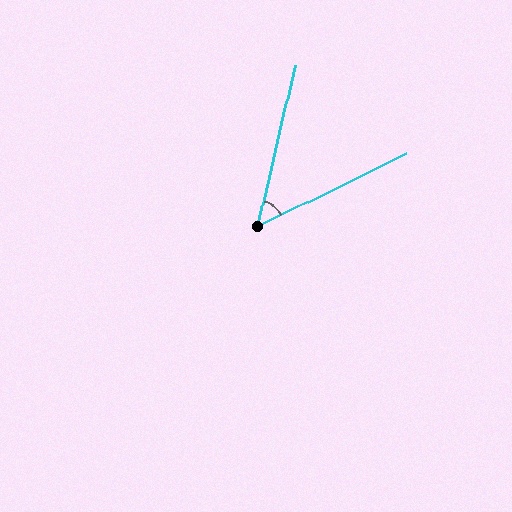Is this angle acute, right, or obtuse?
It is acute.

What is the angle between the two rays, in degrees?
Approximately 51 degrees.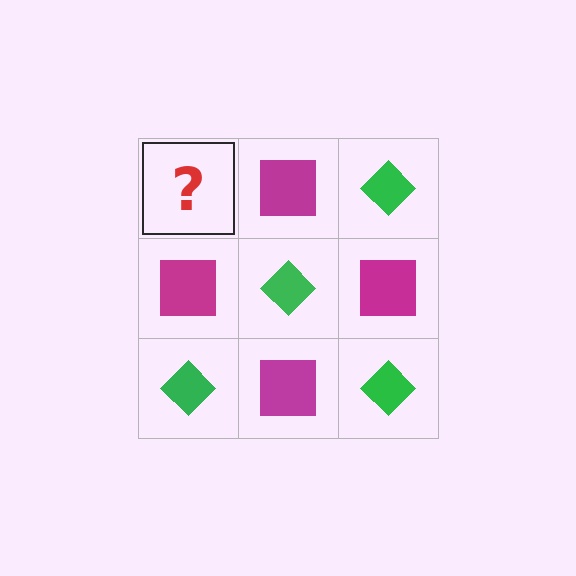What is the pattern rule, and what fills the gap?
The rule is that it alternates green diamond and magenta square in a checkerboard pattern. The gap should be filled with a green diamond.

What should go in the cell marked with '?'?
The missing cell should contain a green diamond.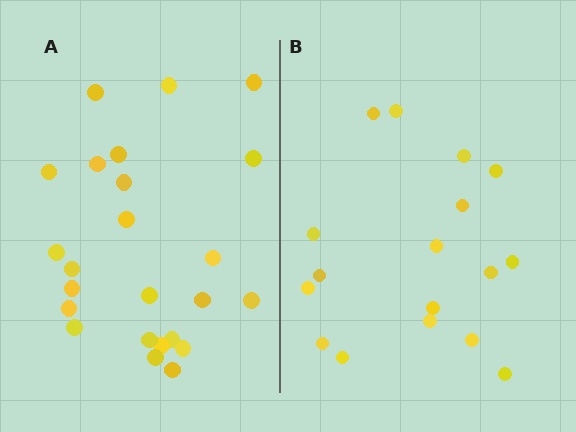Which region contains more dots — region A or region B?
Region A (the left region) has more dots.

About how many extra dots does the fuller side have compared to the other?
Region A has roughly 8 or so more dots than region B.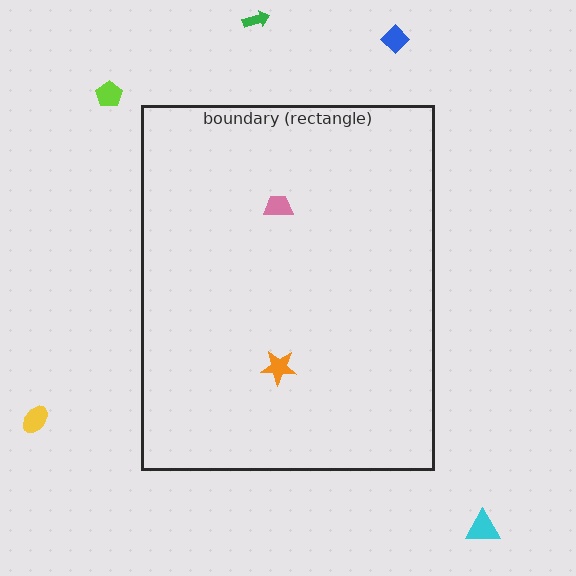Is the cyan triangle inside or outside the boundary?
Outside.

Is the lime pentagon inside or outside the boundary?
Outside.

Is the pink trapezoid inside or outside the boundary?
Inside.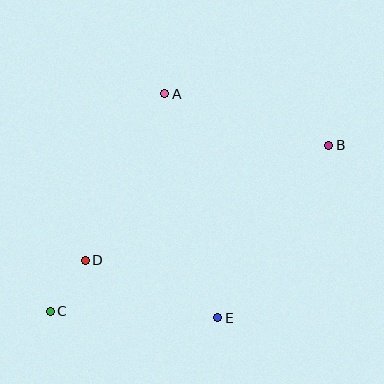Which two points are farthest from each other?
Points B and C are farthest from each other.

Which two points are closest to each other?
Points C and D are closest to each other.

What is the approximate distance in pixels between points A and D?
The distance between A and D is approximately 184 pixels.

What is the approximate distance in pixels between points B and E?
The distance between B and E is approximately 205 pixels.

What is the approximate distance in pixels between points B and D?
The distance between B and D is approximately 269 pixels.